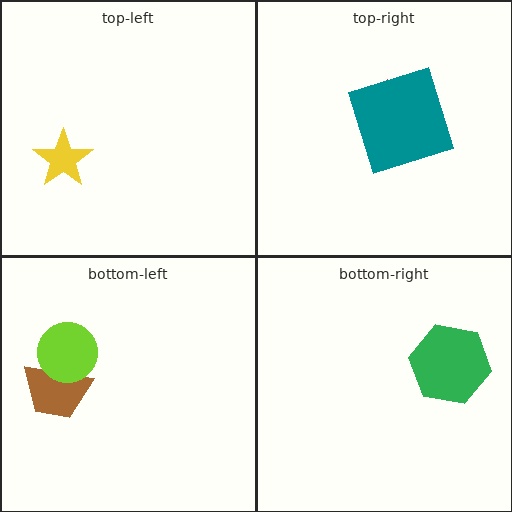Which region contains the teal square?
The top-right region.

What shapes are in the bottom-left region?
The brown trapezoid, the lime circle.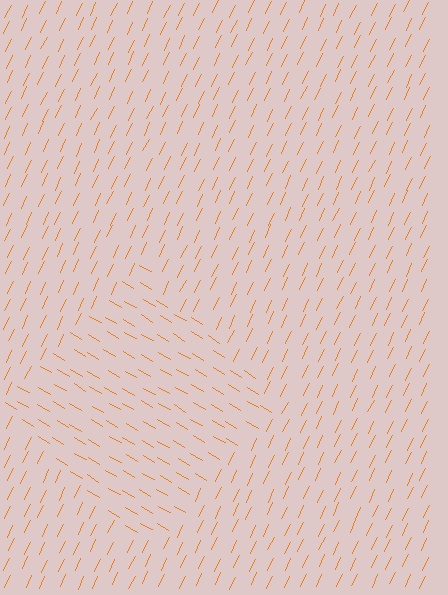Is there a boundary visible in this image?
Yes, there is a texture boundary formed by a change in line orientation.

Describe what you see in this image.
The image is filled with small orange line segments. A diamond region in the image has lines oriented differently from the surrounding lines, creating a visible texture boundary.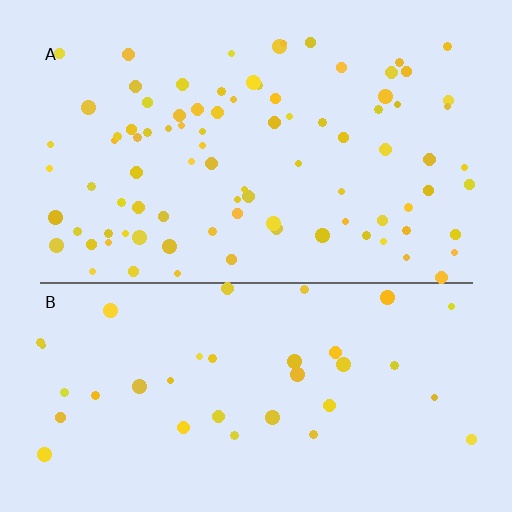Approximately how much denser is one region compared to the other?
Approximately 2.4× — region A over region B.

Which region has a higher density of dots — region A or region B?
A (the top).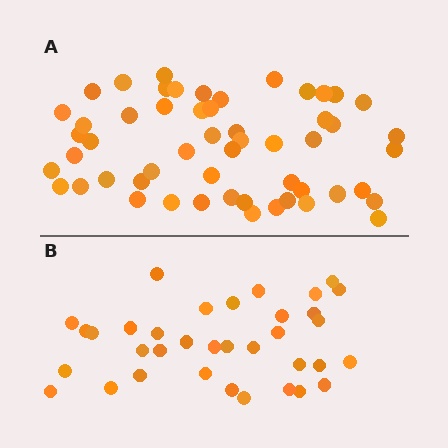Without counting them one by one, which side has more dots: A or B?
Region A (the top region) has more dots.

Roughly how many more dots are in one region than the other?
Region A has approximately 20 more dots than region B.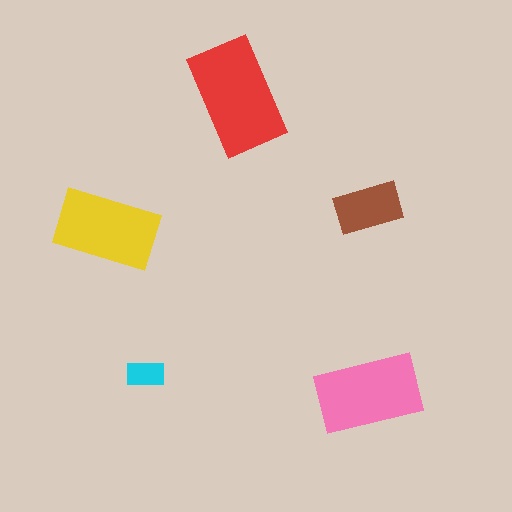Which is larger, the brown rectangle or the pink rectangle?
The pink one.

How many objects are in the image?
There are 5 objects in the image.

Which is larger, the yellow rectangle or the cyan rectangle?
The yellow one.